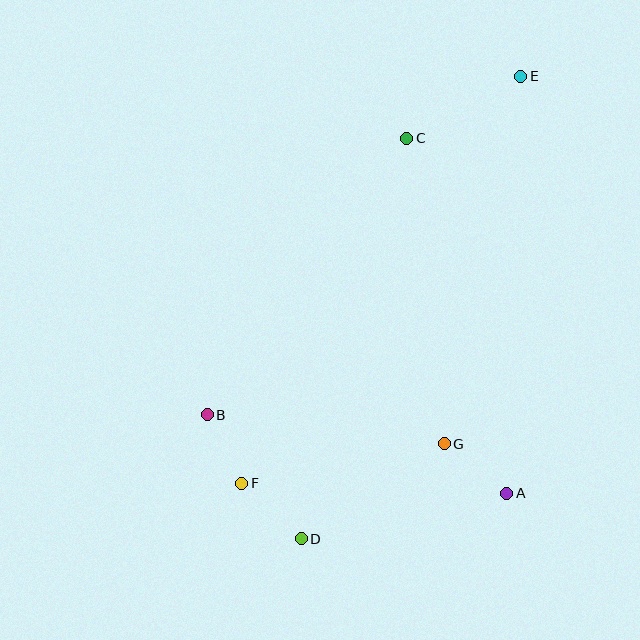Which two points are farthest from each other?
Points D and E are farthest from each other.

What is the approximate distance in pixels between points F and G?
The distance between F and G is approximately 206 pixels.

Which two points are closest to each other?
Points B and F are closest to each other.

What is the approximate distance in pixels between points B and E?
The distance between B and E is approximately 461 pixels.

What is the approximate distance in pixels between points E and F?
The distance between E and F is approximately 494 pixels.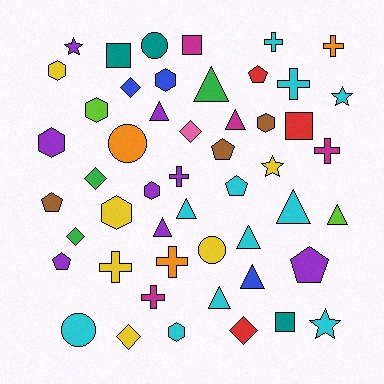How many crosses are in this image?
There are 8 crosses.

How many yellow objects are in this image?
There are 6 yellow objects.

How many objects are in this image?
There are 50 objects.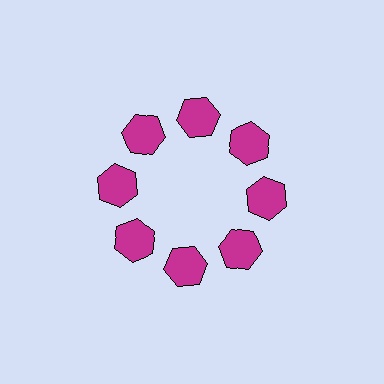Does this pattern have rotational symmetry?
Yes, this pattern has 8-fold rotational symmetry. It looks the same after rotating 45 degrees around the center.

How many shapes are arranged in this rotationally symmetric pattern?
There are 8 shapes, arranged in 8 groups of 1.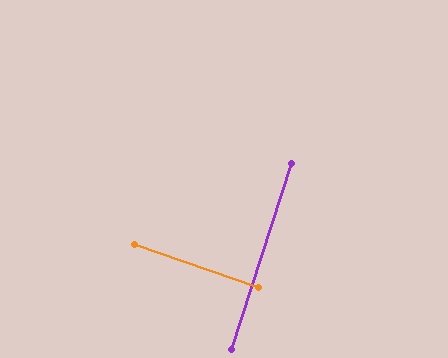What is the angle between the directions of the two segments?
Approximately 89 degrees.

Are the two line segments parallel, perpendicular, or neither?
Perpendicular — they meet at approximately 89°.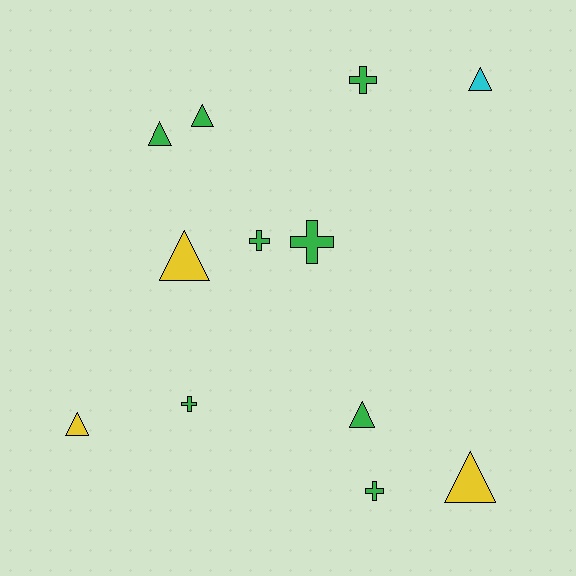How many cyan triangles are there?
There is 1 cyan triangle.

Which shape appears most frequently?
Triangle, with 7 objects.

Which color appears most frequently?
Green, with 8 objects.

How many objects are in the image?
There are 12 objects.